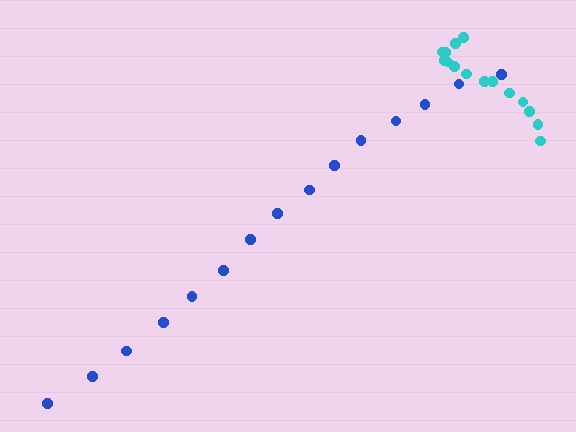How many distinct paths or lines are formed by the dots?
There are 2 distinct paths.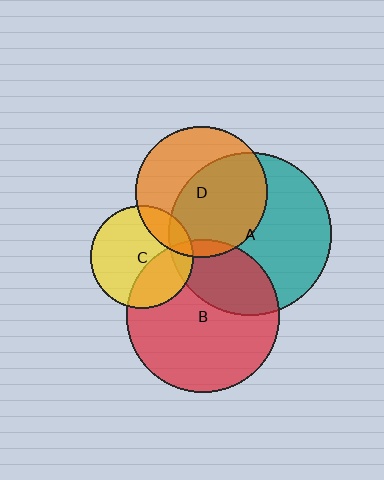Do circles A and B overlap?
Yes.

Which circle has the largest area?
Circle A (teal).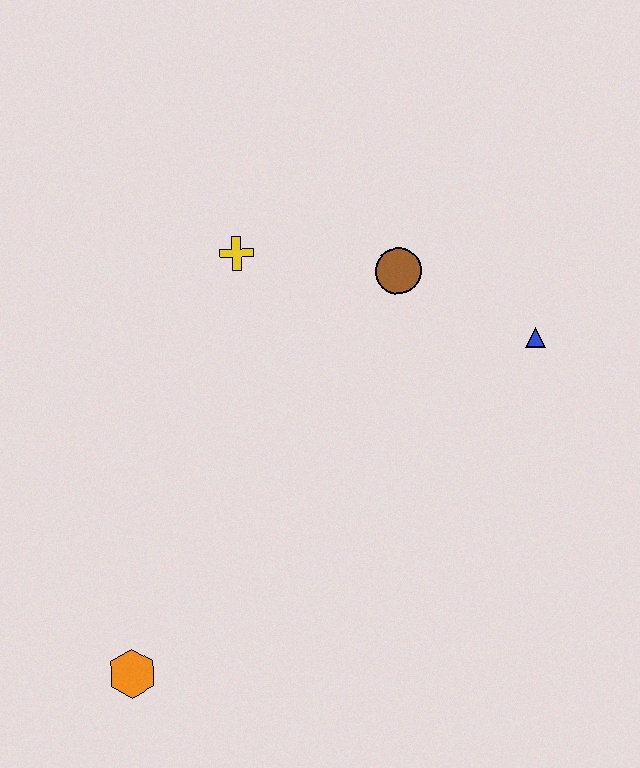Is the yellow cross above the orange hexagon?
Yes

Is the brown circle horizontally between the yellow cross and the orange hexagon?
No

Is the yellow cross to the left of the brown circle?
Yes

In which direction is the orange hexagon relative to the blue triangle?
The orange hexagon is to the left of the blue triangle.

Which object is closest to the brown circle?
The blue triangle is closest to the brown circle.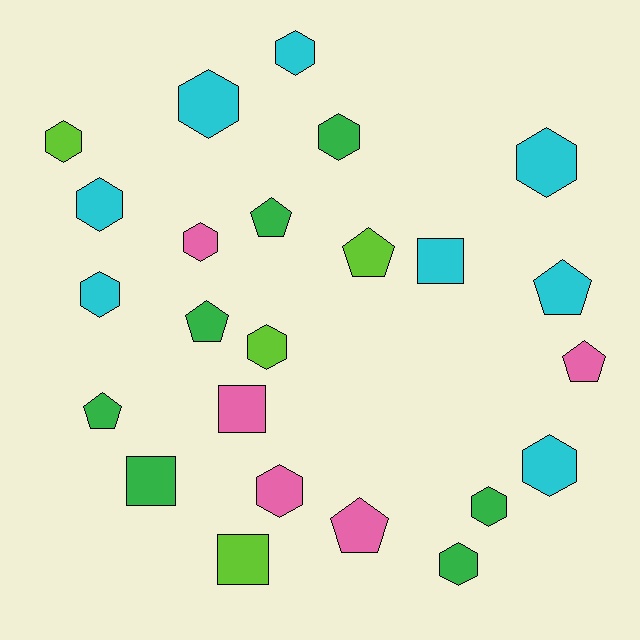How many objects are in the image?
There are 24 objects.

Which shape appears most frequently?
Hexagon, with 13 objects.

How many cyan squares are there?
There is 1 cyan square.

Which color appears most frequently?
Cyan, with 8 objects.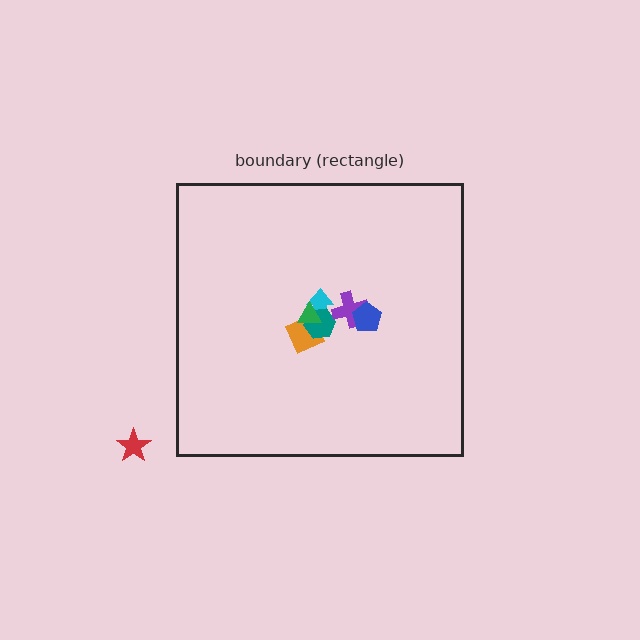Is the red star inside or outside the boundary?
Outside.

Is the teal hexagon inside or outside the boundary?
Inside.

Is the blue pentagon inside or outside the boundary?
Inside.